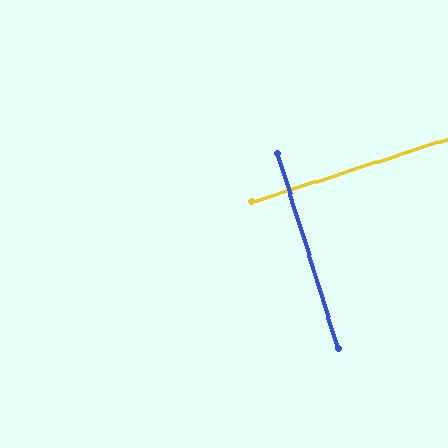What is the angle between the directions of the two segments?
Approximately 90 degrees.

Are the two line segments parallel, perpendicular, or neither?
Perpendicular — they meet at approximately 90°.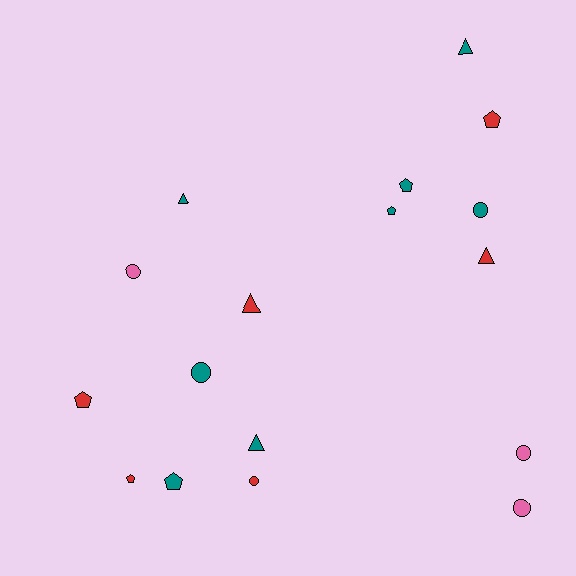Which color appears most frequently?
Teal, with 8 objects.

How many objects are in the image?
There are 17 objects.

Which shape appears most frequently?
Pentagon, with 6 objects.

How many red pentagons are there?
There are 3 red pentagons.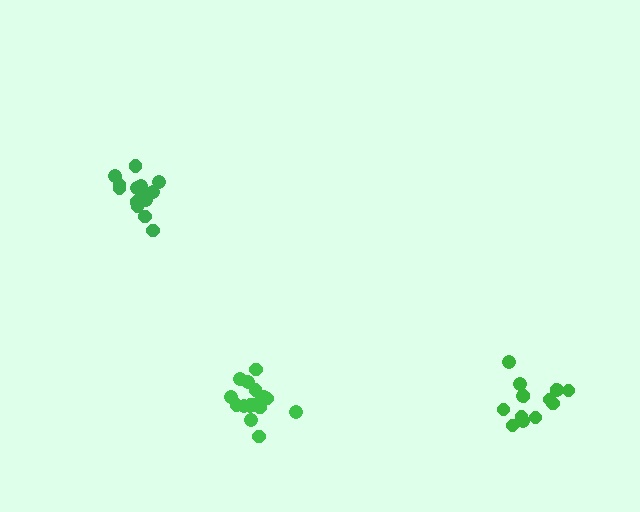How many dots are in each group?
Group 1: 14 dots, Group 2: 17 dots, Group 3: 16 dots (47 total).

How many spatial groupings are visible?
There are 3 spatial groupings.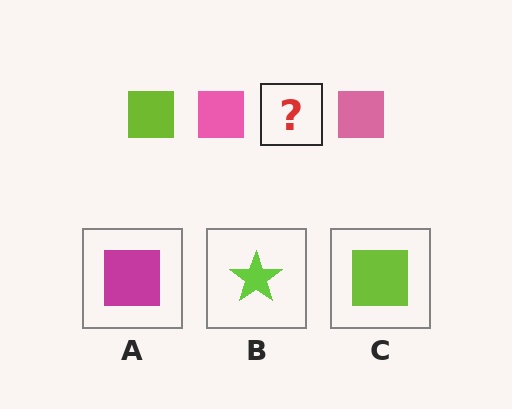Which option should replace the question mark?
Option C.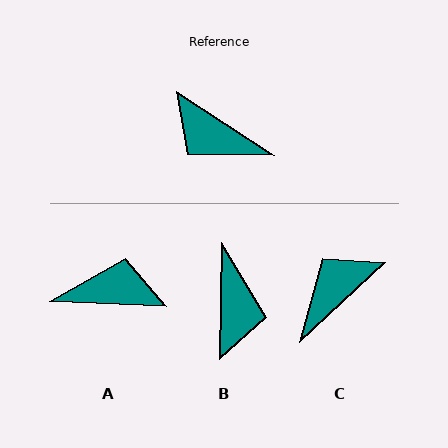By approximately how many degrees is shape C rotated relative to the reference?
Approximately 104 degrees clockwise.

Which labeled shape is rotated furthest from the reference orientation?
A, about 149 degrees away.